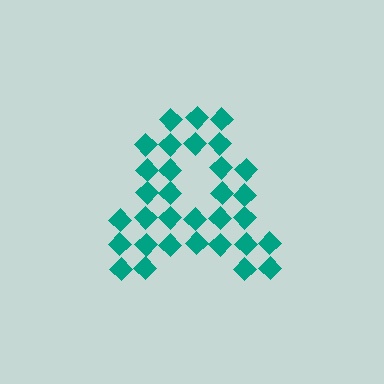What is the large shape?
The large shape is the letter A.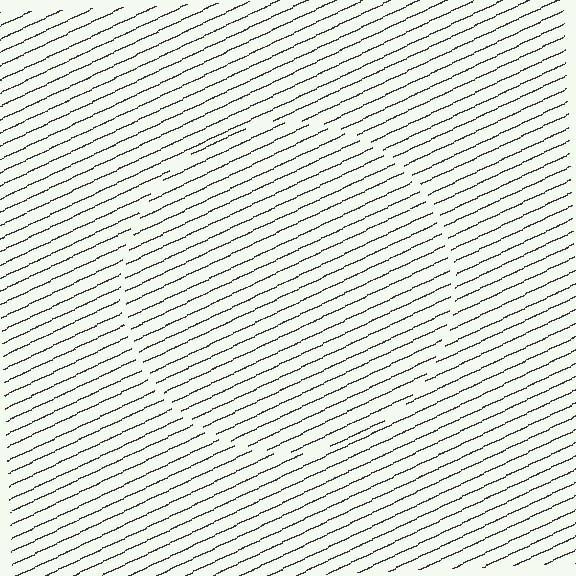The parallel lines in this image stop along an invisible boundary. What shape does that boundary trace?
An illusory circle. The interior of the shape contains the same grating, shifted by half a period — the contour is defined by the phase discontinuity where line-ends from the inner and outer gratings abut.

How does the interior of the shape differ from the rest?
The interior of the shape contains the same grating, shifted by half a period — the contour is defined by the phase discontinuity where line-ends from the inner and outer gratings abut.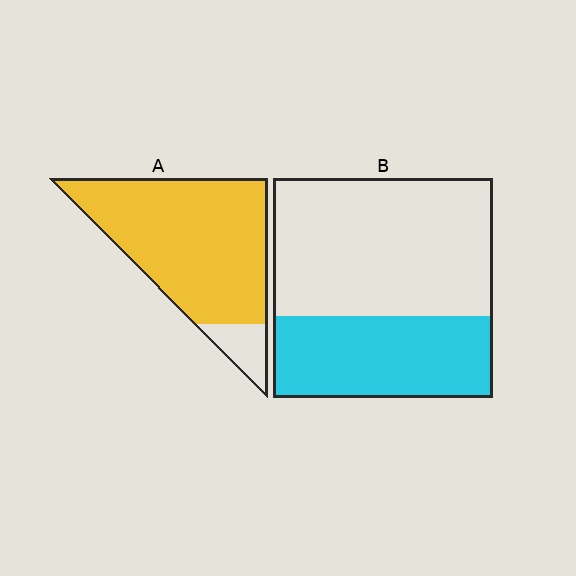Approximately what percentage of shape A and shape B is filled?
A is approximately 90% and B is approximately 35%.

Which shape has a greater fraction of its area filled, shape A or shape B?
Shape A.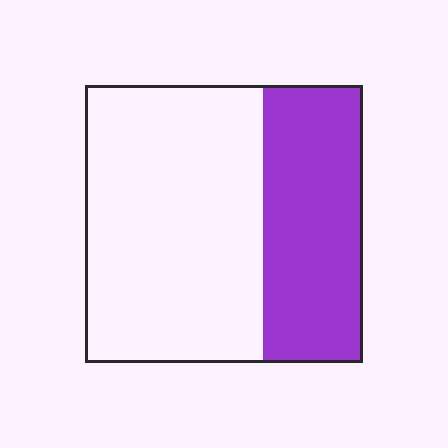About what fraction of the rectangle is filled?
About three eighths (3/8).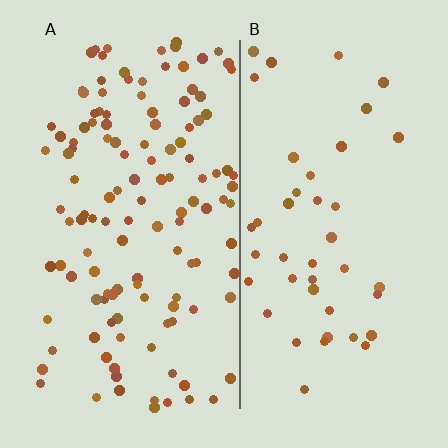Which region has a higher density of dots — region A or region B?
A (the left).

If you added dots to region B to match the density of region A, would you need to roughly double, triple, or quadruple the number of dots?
Approximately triple.